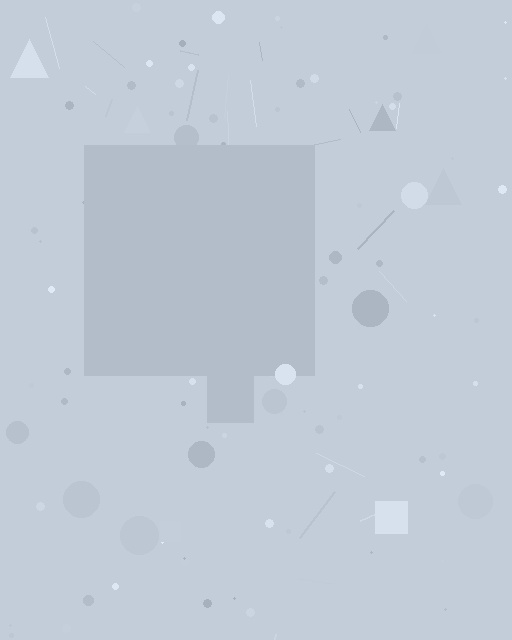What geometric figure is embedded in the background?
A square is embedded in the background.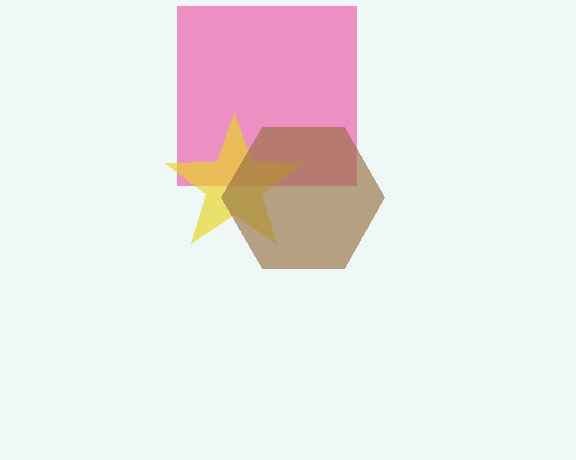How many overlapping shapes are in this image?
There are 3 overlapping shapes in the image.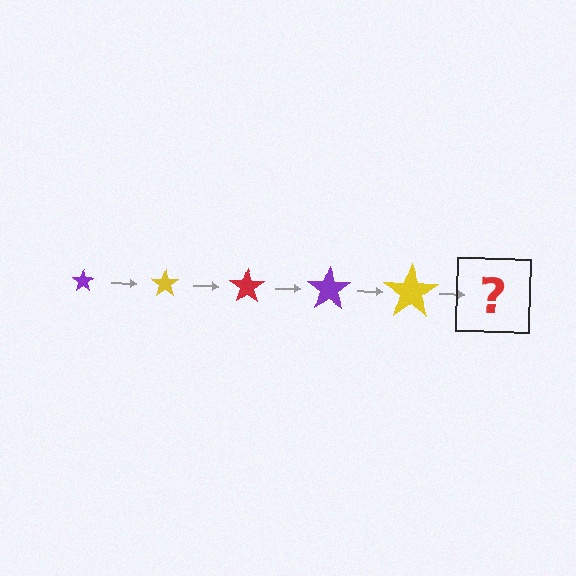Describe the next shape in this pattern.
It should be a red star, larger than the previous one.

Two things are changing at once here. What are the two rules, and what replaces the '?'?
The two rules are that the star grows larger each step and the color cycles through purple, yellow, and red. The '?' should be a red star, larger than the previous one.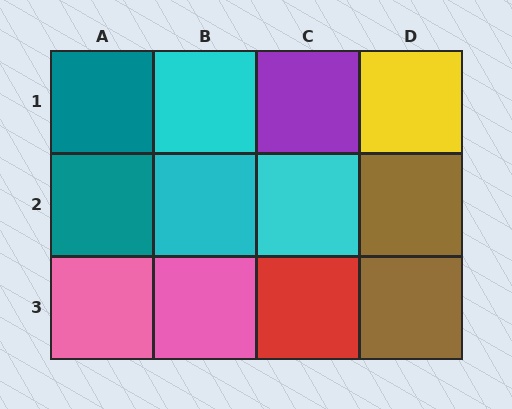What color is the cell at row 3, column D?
Brown.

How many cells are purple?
1 cell is purple.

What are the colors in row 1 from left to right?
Teal, cyan, purple, yellow.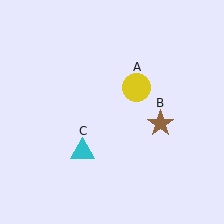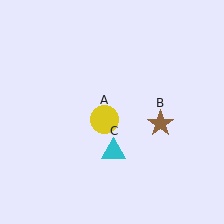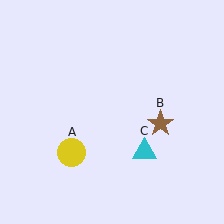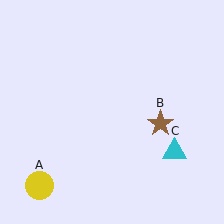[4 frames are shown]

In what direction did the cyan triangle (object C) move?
The cyan triangle (object C) moved right.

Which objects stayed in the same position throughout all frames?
Brown star (object B) remained stationary.